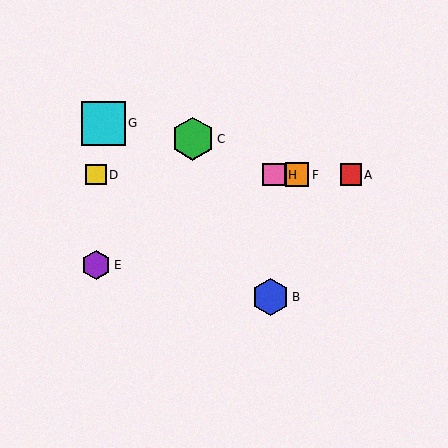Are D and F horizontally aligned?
Yes, both are at y≈175.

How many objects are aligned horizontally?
4 objects (A, D, F, H) are aligned horizontally.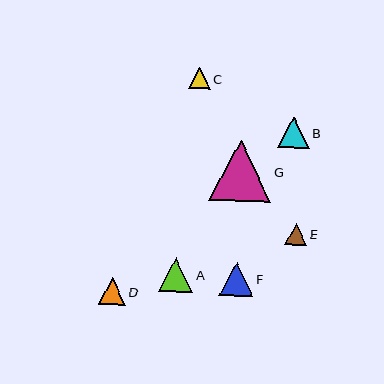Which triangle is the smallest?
Triangle C is the smallest with a size of approximately 22 pixels.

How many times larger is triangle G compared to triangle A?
Triangle G is approximately 1.8 times the size of triangle A.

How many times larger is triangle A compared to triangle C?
Triangle A is approximately 1.6 times the size of triangle C.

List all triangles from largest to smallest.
From largest to smallest: G, A, F, B, D, E, C.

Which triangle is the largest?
Triangle G is the largest with a size of approximately 61 pixels.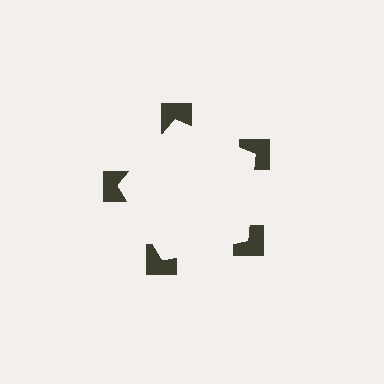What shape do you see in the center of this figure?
An illusory pentagon — its edges are inferred from the aligned wedge cuts in the notched squares, not physically drawn.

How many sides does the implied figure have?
5 sides.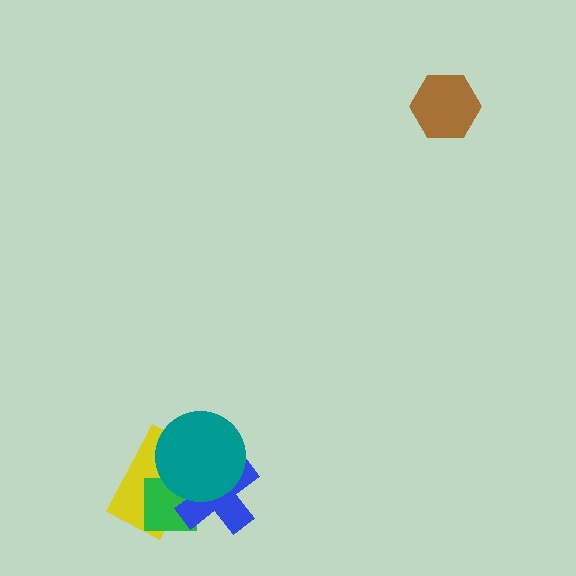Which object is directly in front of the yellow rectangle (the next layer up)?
The green square is directly in front of the yellow rectangle.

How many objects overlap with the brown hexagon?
0 objects overlap with the brown hexagon.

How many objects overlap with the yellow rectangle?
3 objects overlap with the yellow rectangle.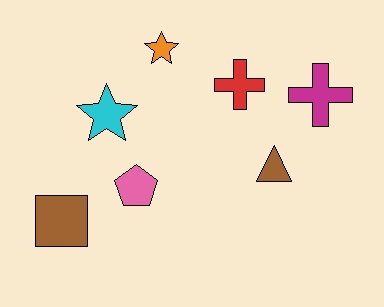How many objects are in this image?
There are 7 objects.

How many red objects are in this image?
There is 1 red object.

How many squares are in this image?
There is 1 square.